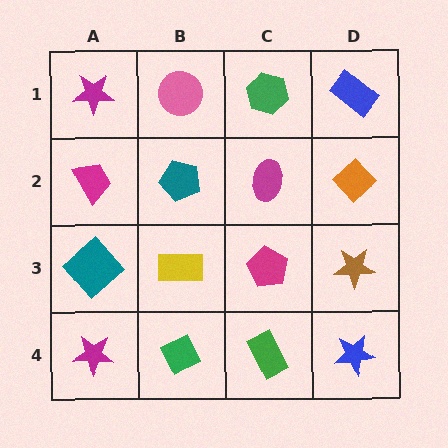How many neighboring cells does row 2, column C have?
4.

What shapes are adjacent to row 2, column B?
A pink circle (row 1, column B), a yellow rectangle (row 3, column B), a magenta trapezoid (row 2, column A), a magenta ellipse (row 2, column C).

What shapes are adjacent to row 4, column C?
A magenta pentagon (row 3, column C), a green diamond (row 4, column B), a blue star (row 4, column D).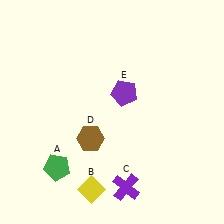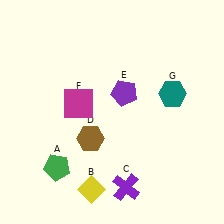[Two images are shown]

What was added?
A magenta square (F), a teal hexagon (G) were added in Image 2.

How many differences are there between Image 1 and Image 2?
There are 2 differences between the two images.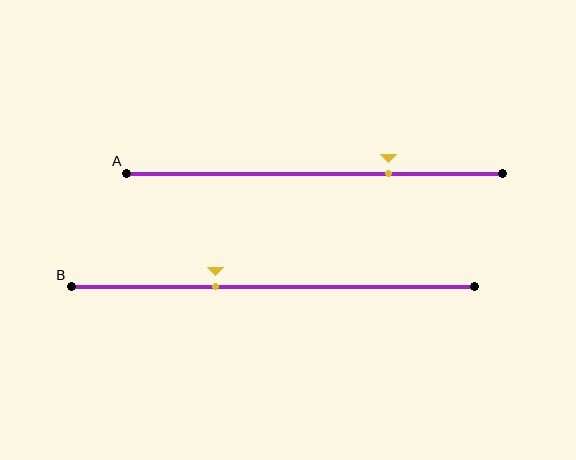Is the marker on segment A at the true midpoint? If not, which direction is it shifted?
No, the marker on segment A is shifted to the right by about 20% of the segment length.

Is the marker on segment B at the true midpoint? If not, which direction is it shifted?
No, the marker on segment B is shifted to the left by about 14% of the segment length.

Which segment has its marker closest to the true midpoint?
Segment B has its marker closest to the true midpoint.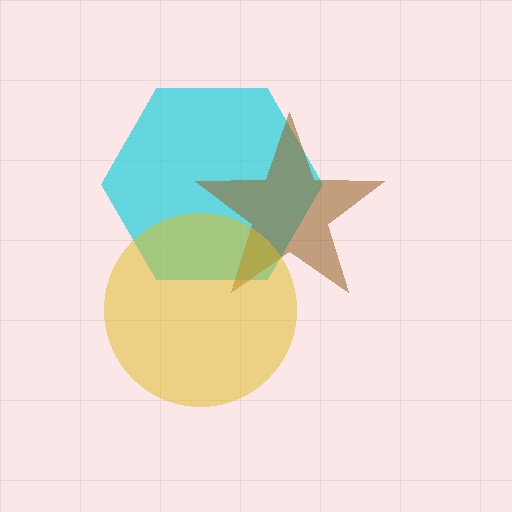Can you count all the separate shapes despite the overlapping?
Yes, there are 3 separate shapes.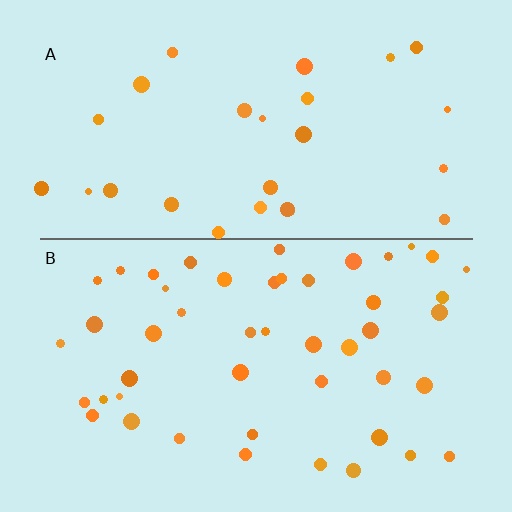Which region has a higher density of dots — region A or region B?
B (the bottom).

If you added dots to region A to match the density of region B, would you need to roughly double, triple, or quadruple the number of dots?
Approximately double.